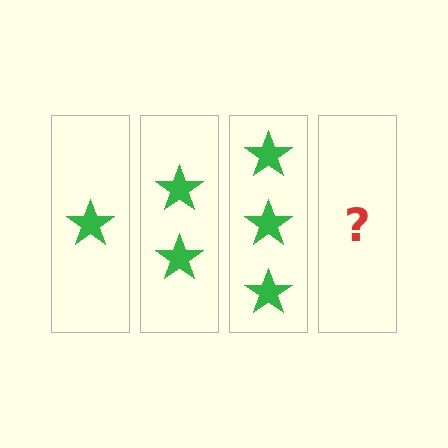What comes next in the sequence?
The next element should be 4 stars.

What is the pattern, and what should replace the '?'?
The pattern is that each step adds one more star. The '?' should be 4 stars.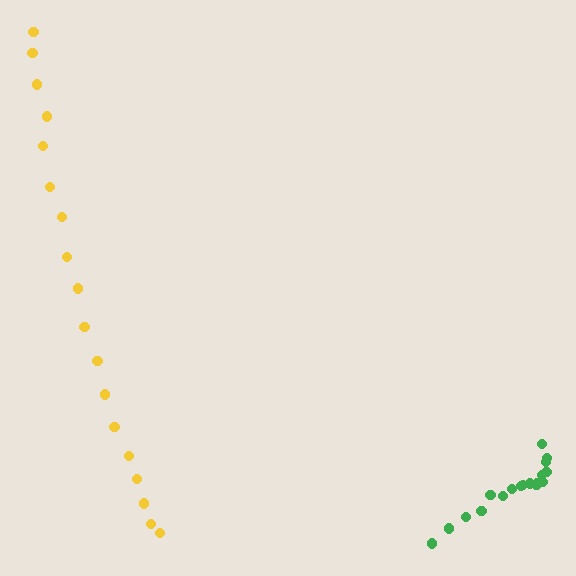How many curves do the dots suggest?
There are 2 distinct paths.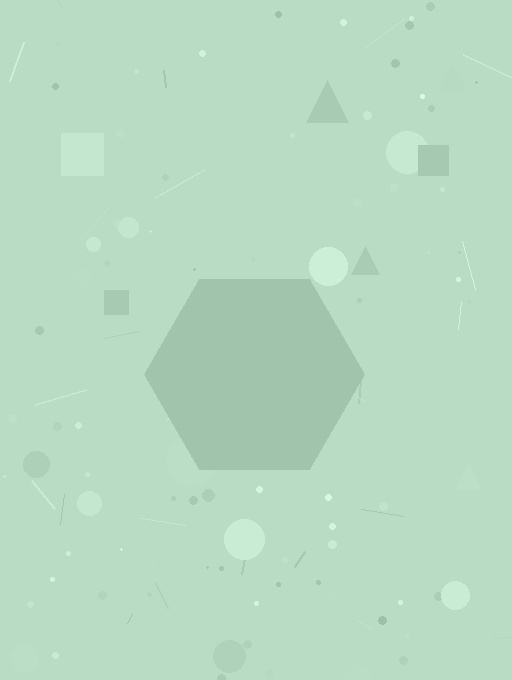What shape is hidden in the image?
A hexagon is hidden in the image.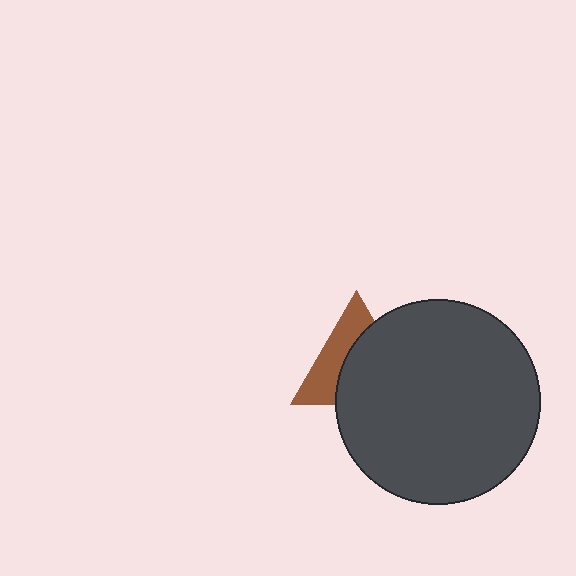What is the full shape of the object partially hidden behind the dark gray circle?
The partially hidden object is a brown triangle.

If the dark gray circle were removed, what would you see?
You would see the complete brown triangle.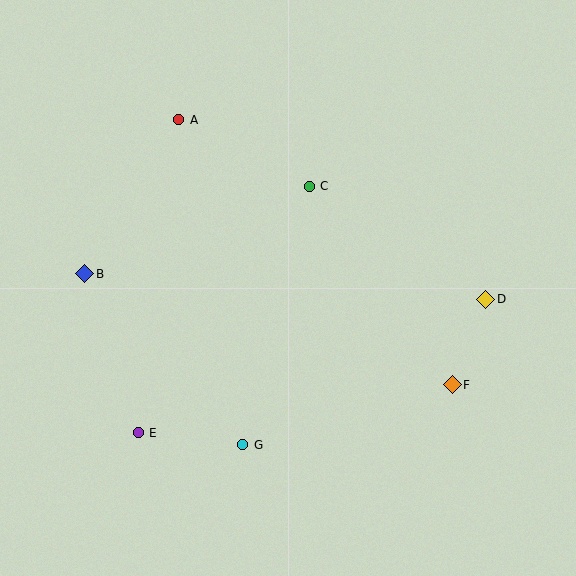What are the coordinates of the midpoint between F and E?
The midpoint between F and E is at (295, 409).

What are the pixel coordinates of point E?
Point E is at (138, 433).